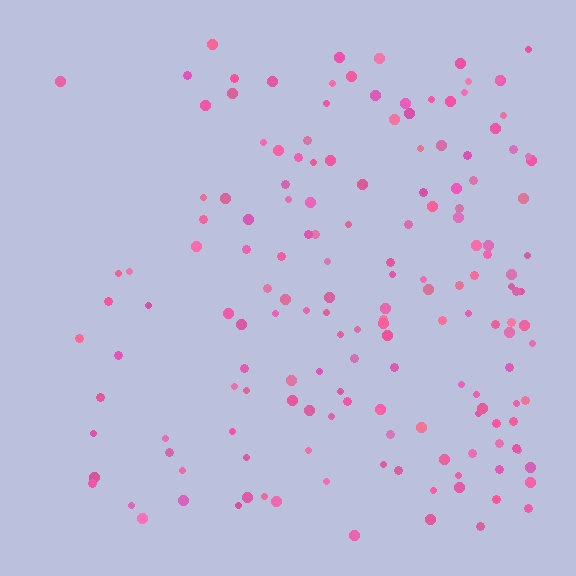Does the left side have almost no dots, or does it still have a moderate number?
Still a moderate number, just noticeably fewer than the right.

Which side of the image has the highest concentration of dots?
The right.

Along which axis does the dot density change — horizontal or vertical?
Horizontal.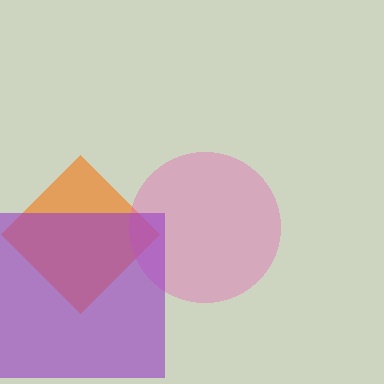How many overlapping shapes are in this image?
There are 3 overlapping shapes in the image.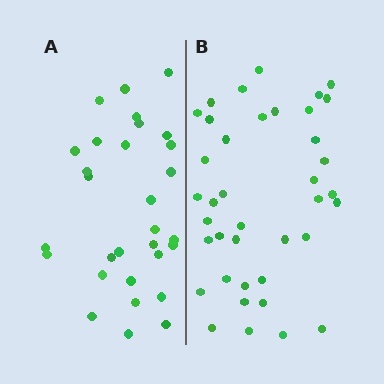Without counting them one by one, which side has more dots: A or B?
Region B (the right region) has more dots.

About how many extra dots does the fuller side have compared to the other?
Region B has roughly 8 or so more dots than region A.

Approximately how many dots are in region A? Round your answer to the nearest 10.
About 30 dots.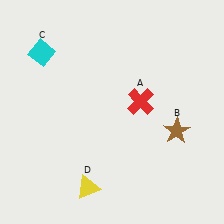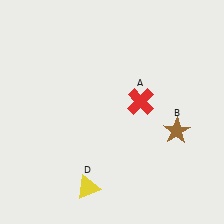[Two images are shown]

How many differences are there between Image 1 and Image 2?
There is 1 difference between the two images.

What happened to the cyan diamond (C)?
The cyan diamond (C) was removed in Image 2. It was in the top-left area of Image 1.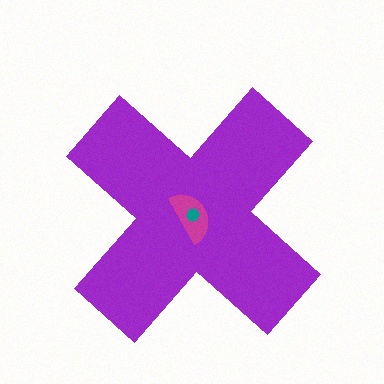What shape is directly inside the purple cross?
The magenta semicircle.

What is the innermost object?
The teal hexagon.